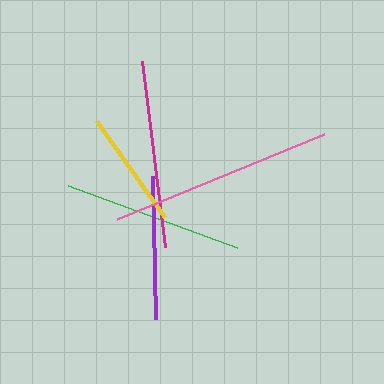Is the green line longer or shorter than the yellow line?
The green line is longer than the yellow line.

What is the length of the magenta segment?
The magenta segment is approximately 187 pixels long.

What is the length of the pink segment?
The pink segment is approximately 224 pixels long.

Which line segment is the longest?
The pink line is the longest at approximately 224 pixels.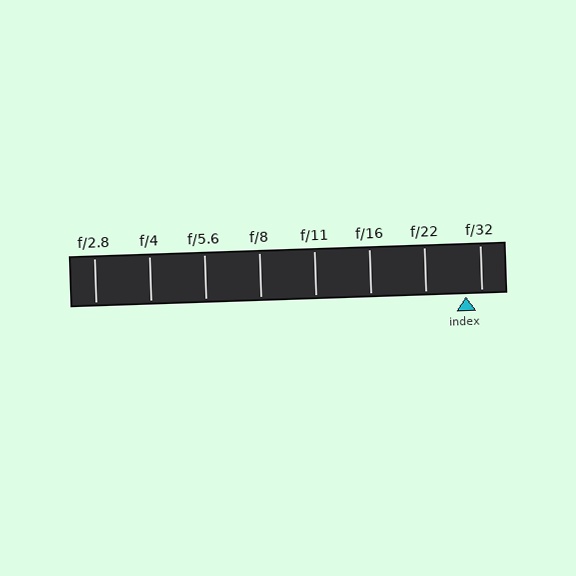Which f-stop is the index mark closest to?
The index mark is closest to f/32.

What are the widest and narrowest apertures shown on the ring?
The widest aperture shown is f/2.8 and the narrowest is f/32.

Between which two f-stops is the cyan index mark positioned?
The index mark is between f/22 and f/32.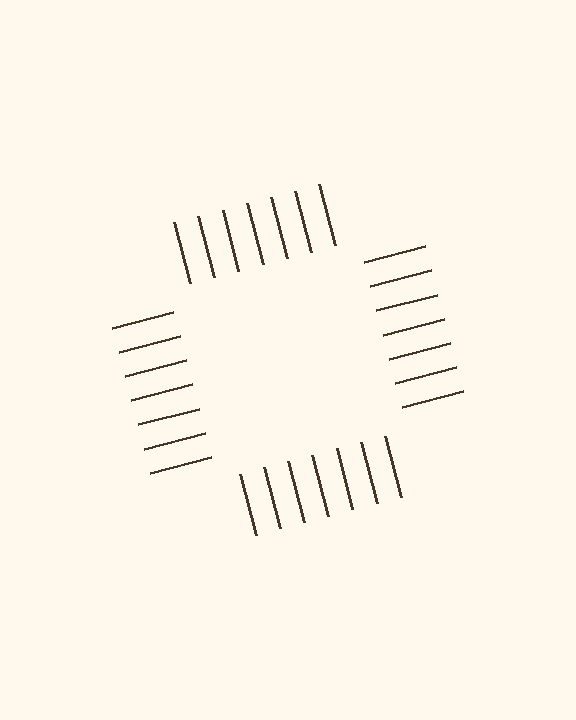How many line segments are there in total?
28 — 7 along each of the 4 edges.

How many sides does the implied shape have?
4 sides — the line-ends trace a square.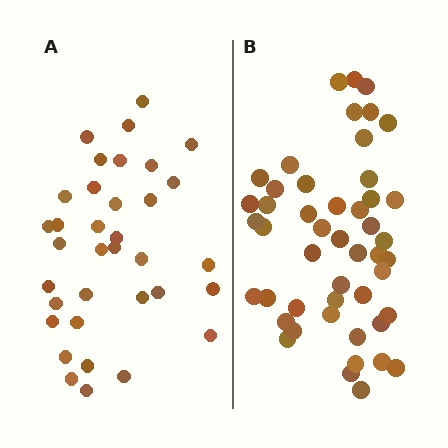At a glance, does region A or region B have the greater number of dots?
Region B (the right region) has more dots.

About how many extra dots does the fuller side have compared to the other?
Region B has approximately 15 more dots than region A.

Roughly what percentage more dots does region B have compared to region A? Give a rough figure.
About 35% more.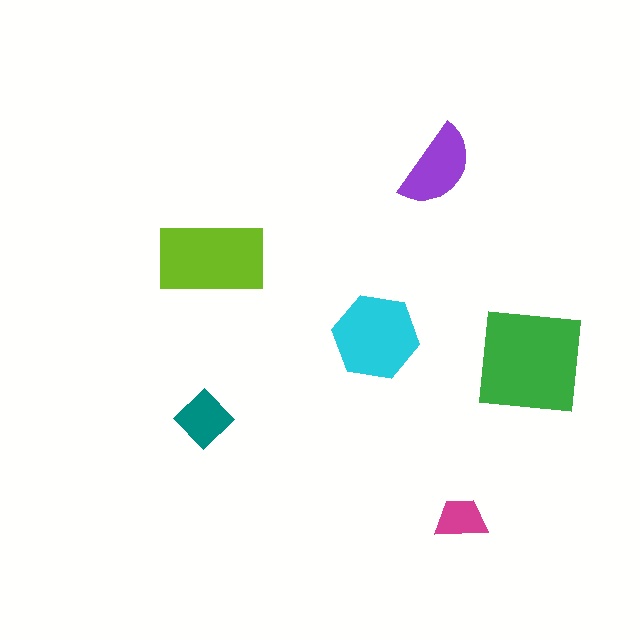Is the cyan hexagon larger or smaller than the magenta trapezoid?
Larger.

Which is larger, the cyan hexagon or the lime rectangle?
The lime rectangle.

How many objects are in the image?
There are 6 objects in the image.